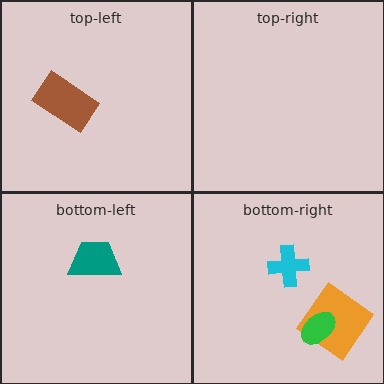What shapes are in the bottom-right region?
The orange diamond, the cyan cross, the green ellipse.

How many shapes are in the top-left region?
1.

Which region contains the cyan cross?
The bottom-right region.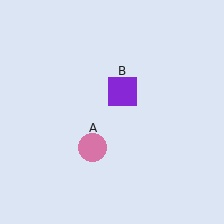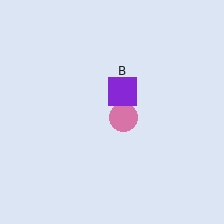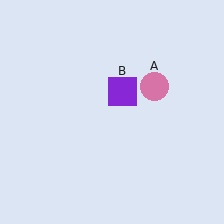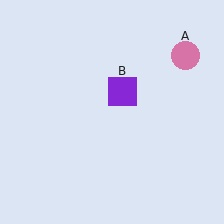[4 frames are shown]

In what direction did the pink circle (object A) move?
The pink circle (object A) moved up and to the right.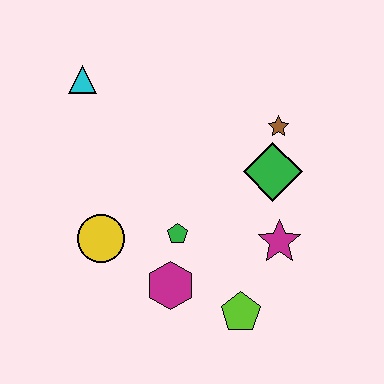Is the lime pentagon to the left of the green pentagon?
No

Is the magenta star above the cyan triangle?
No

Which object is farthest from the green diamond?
The cyan triangle is farthest from the green diamond.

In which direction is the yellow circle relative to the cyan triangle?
The yellow circle is below the cyan triangle.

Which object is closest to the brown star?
The green diamond is closest to the brown star.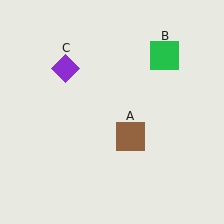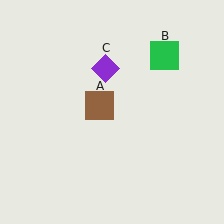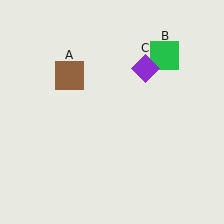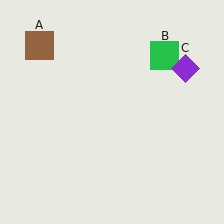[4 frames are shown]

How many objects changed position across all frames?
2 objects changed position: brown square (object A), purple diamond (object C).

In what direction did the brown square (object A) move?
The brown square (object A) moved up and to the left.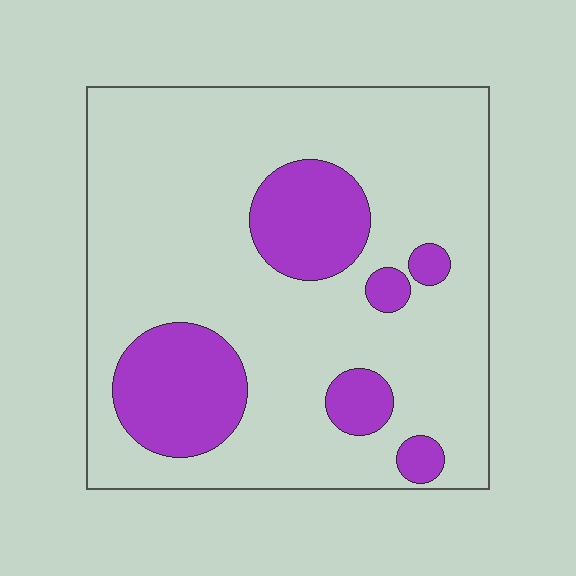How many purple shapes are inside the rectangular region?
6.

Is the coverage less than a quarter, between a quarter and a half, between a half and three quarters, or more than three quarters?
Less than a quarter.